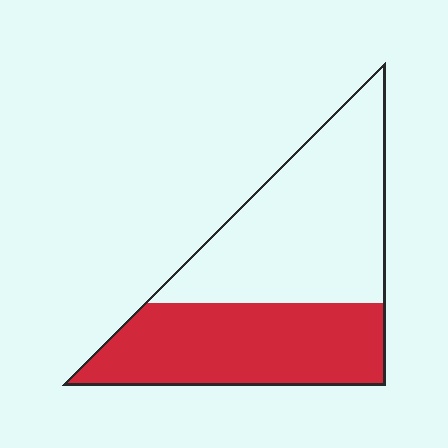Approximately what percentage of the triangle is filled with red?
Approximately 45%.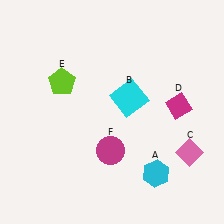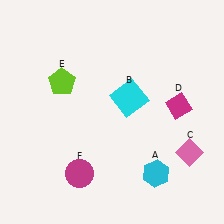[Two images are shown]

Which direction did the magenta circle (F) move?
The magenta circle (F) moved left.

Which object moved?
The magenta circle (F) moved left.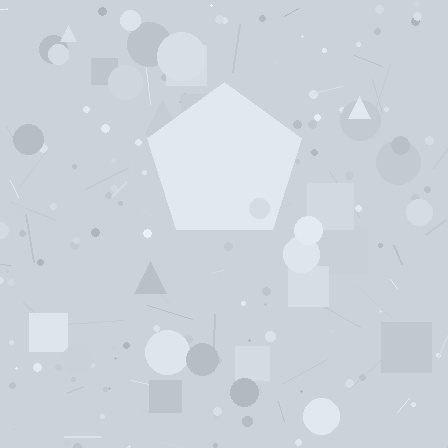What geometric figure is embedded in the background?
A pentagon is embedded in the background.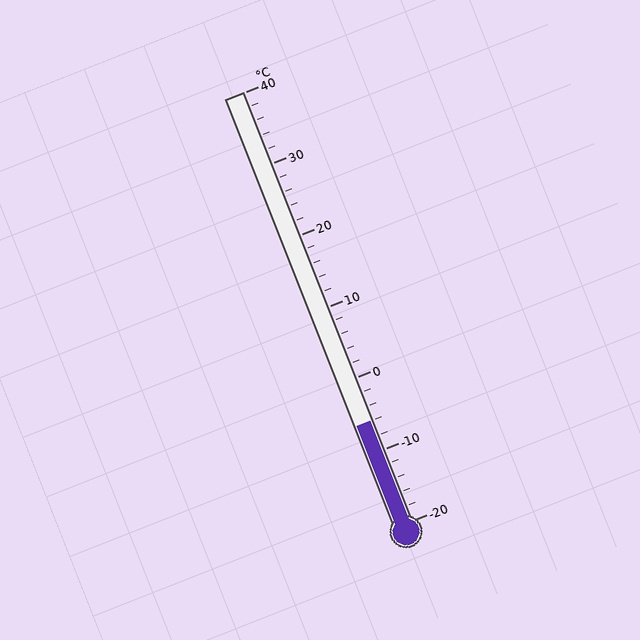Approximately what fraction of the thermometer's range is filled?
The thermometer is filled to approximately 25% of its range.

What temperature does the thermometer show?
The thermometer shows approximately -6°C.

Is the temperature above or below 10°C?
The temperature is below 10°C.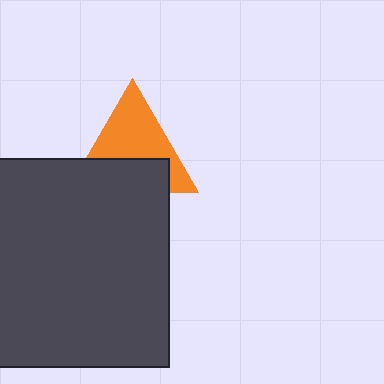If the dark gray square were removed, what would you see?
You would see the complete orange triangle.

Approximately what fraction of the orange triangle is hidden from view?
Roughly 43% of the orange triangle is hidden behind the dark gray square.